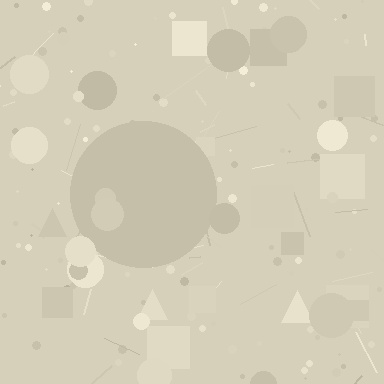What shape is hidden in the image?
A circle is hidden in the image.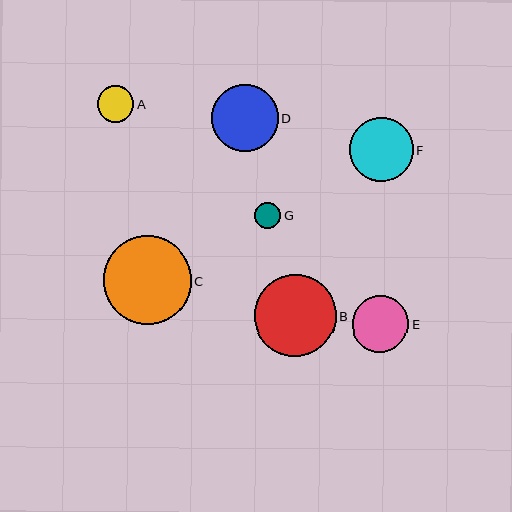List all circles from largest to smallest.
From largest to smallest: C, B, D, F, E, A, G.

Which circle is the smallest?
Circle G is the smallest with a size of approximately 26 pixels.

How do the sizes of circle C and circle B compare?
Circle C and circle B are approximately the same size.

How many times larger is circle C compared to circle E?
Circle C is approximately 1.6 times the size of circle E.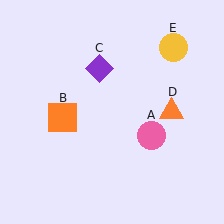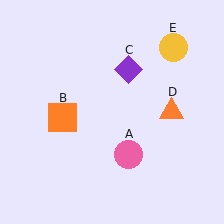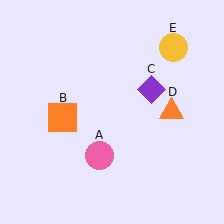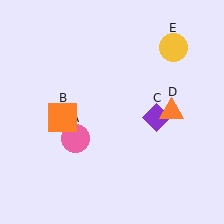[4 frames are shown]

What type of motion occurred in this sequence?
The pink circle (object A), purple diamond (object C) rotated clockwise around the center of the scene.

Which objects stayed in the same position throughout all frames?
Orange square (object B) and orange triangle (object D) and yellow circle (object E) remained stationary.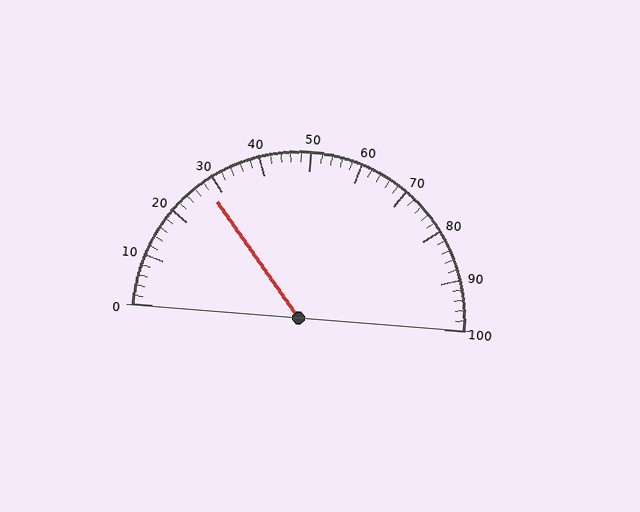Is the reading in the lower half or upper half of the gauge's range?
The reading is in the lower half of the range (0 to 100).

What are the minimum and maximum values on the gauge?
The gauge ranges from 0 to 100.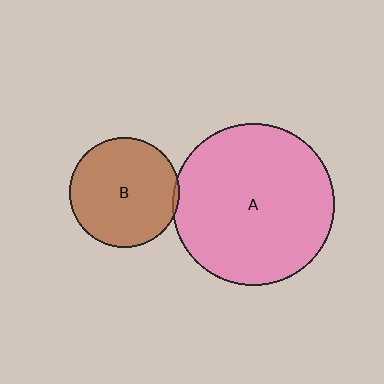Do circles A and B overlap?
Yes.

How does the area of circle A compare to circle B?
Approximately 2.1 times.